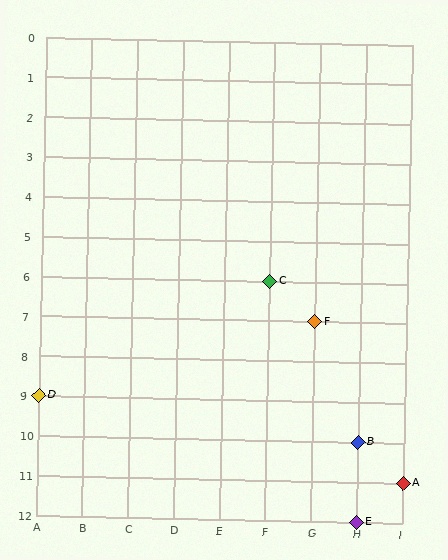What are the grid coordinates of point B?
Point B is at grid coordinates (H, 10).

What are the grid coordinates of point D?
Point D is at grid coordinates (A, 9).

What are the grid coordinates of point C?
Point C is at grid coordinates (F, 6).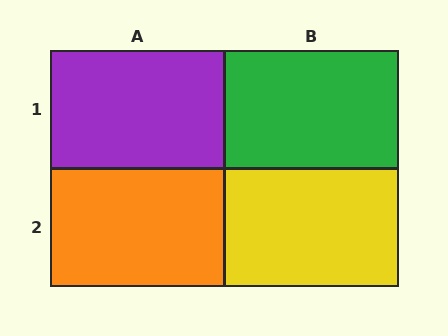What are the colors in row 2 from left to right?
Orange, yellow.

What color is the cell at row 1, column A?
Purple.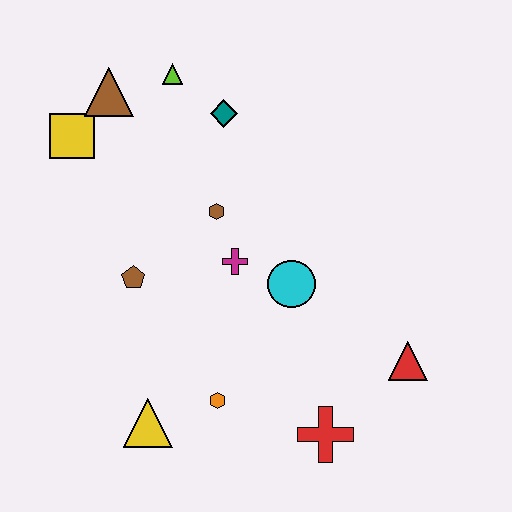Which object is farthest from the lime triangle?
The red cross is farthest from the lime triangle.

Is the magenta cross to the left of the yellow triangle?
No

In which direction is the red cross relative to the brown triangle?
The red cross is below the brown triangle.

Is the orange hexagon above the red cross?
Yes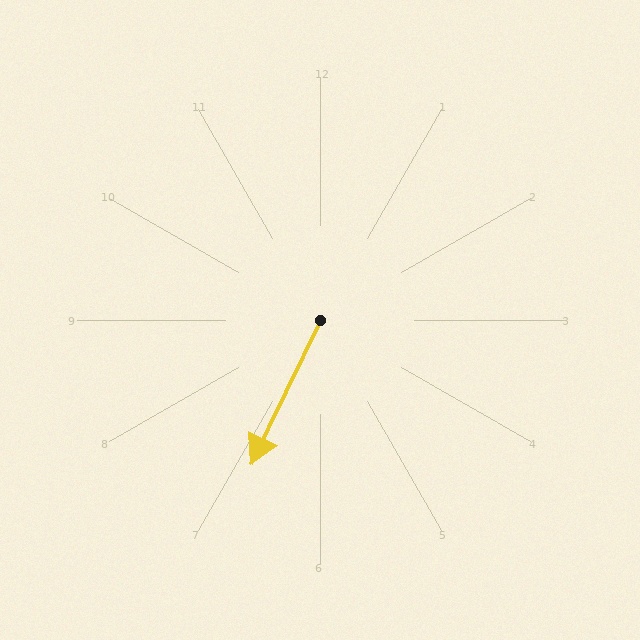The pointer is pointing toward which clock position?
Roughly 7 o'clock.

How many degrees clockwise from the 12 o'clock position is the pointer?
Approximately 206 degrees.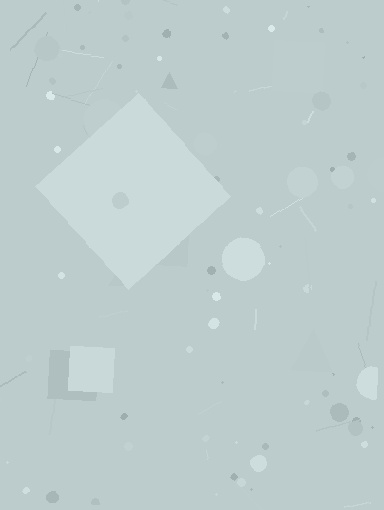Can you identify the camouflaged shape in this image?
The camouflaged shape is a diamond.